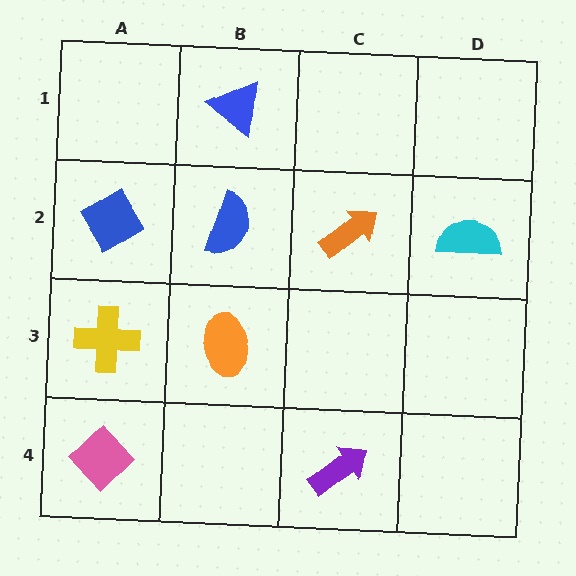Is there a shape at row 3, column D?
No, that cell is empty.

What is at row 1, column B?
A blue triangle.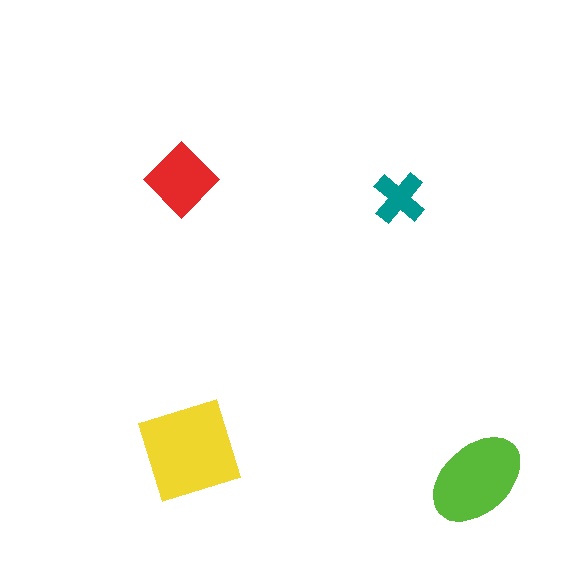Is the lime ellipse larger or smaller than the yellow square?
Smaller.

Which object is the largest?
The yellow square.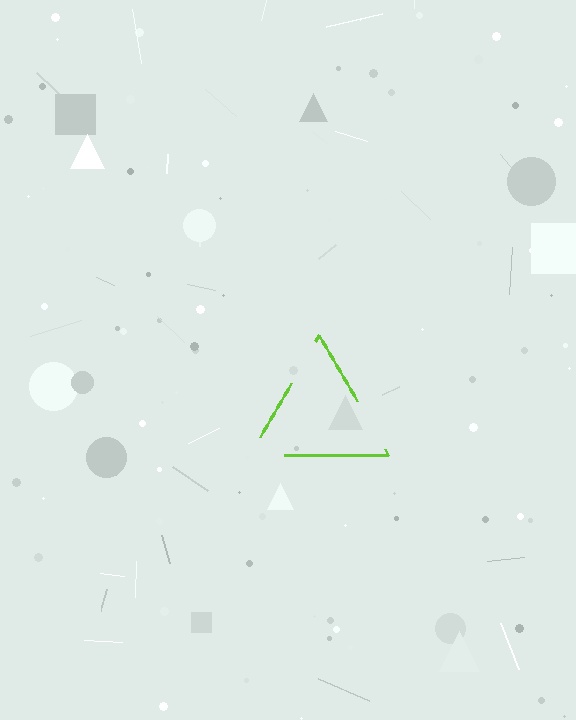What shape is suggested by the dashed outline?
The dashed outline suggests a triangle.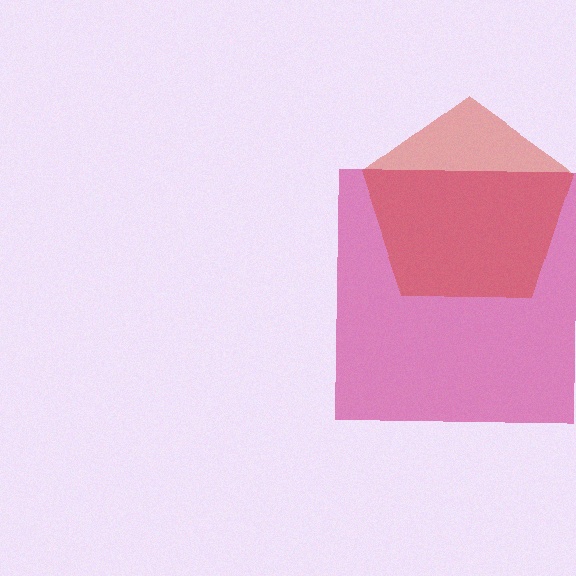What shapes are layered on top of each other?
The layered shapes are: a magenta square, a red pentagon.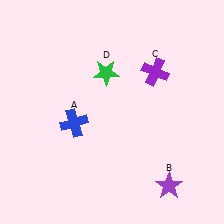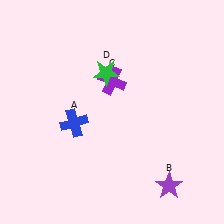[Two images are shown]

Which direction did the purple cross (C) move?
The purple cross (C) moved left.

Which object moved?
The purple cross (C) moved left.